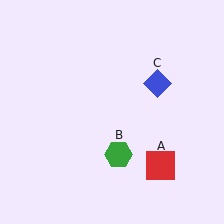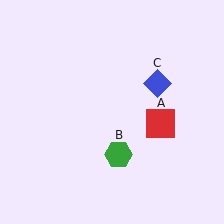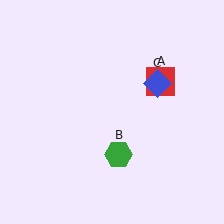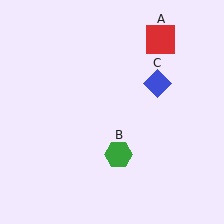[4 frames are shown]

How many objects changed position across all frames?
1 object changed position: red square (object A).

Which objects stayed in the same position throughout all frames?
Green hexagon (object B) and blue diamond (object C) remained stationary.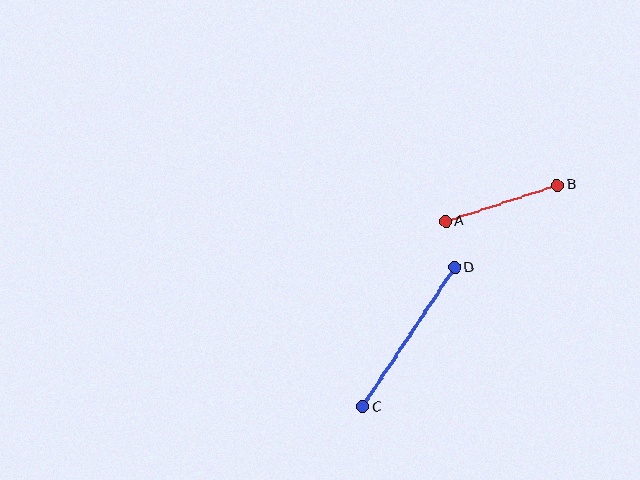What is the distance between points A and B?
The distance is approximately 118 pixels.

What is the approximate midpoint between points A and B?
The midpoint is at approximately (502, 203) pixels.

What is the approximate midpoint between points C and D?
The midpoint is at approximately (409, 337) pixels.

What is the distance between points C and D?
The distance is approximately 167 pixels.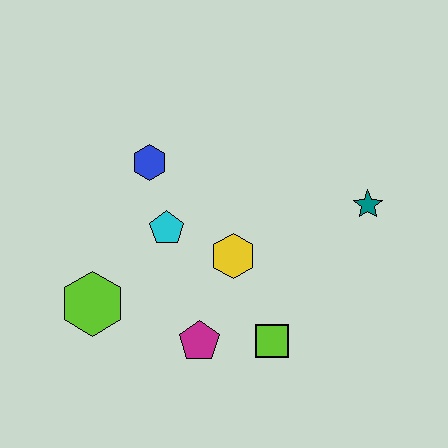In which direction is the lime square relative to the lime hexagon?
The lime square is to the right of the lime hexagon.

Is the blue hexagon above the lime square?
Yes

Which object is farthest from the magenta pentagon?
The teal star is farthest from the magenta pentagon.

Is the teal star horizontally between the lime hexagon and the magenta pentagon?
No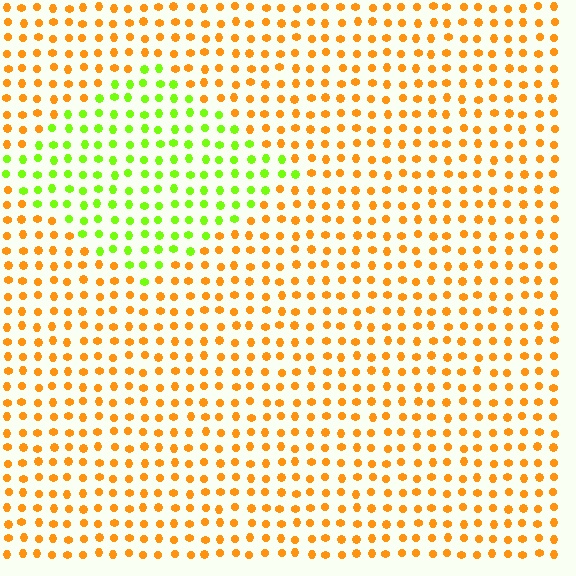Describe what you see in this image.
The image is filled with small orange elements in a uniform arrangement. A diamond-shaped region is visible where the elements are tinted to a slightly different hue, forming a subtle color boundary.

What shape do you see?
I see a diamond.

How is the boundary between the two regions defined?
The boundary is defined purely by a slight shift in hue (about 61 degrees). Spacing, size, and orientation are identical on both sides.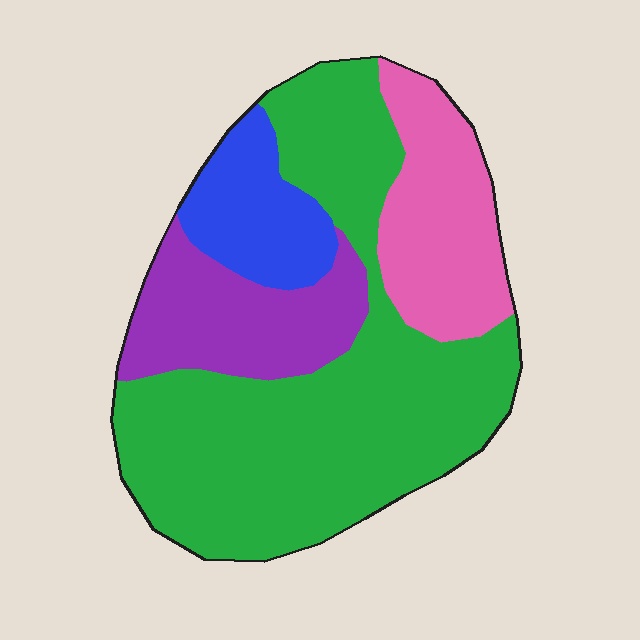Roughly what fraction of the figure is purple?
Purple takes up less than a quarter of the figure.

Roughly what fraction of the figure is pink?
Pink covers 17% of the figure.